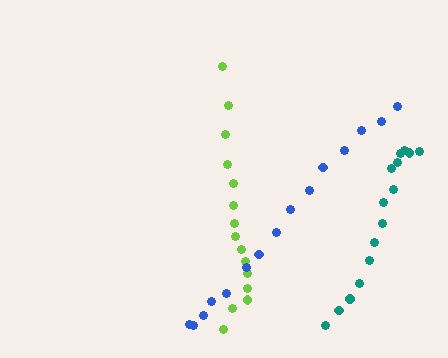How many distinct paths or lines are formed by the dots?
There are 3 distinct paths.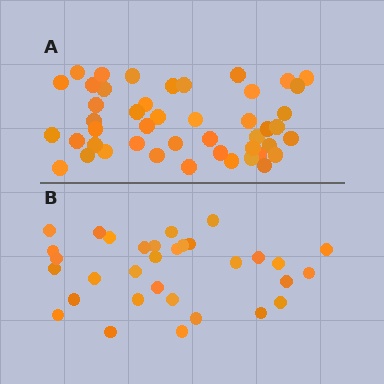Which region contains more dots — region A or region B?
Region A (the top region) has more dots.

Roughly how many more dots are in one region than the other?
Region A has approximately 15 more dots than region B.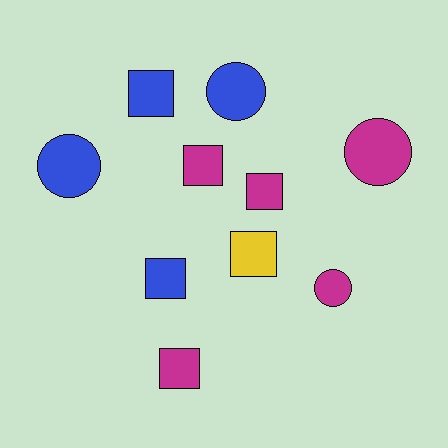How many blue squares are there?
There are 2 blue squares.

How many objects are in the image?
There are 10 objects.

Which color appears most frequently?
Magenta, with 5 objects.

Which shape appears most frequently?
Square, with 6 objects.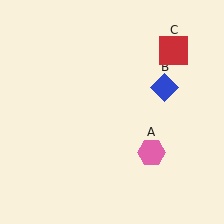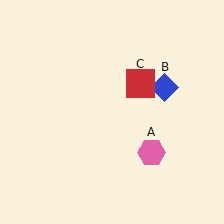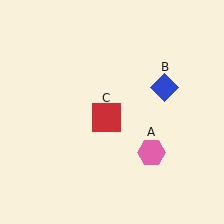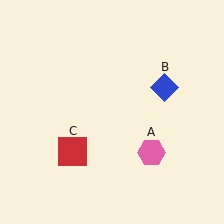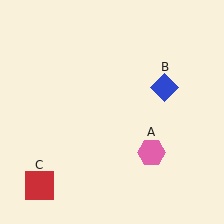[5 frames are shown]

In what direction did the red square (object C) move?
The red square (object C) moved down and to the left.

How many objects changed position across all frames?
1 object changed position: red square (object C).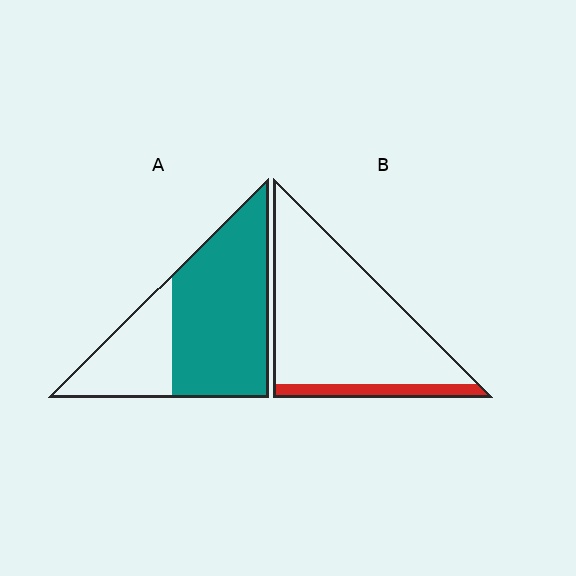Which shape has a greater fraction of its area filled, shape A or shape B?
Shape A.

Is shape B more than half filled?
No.